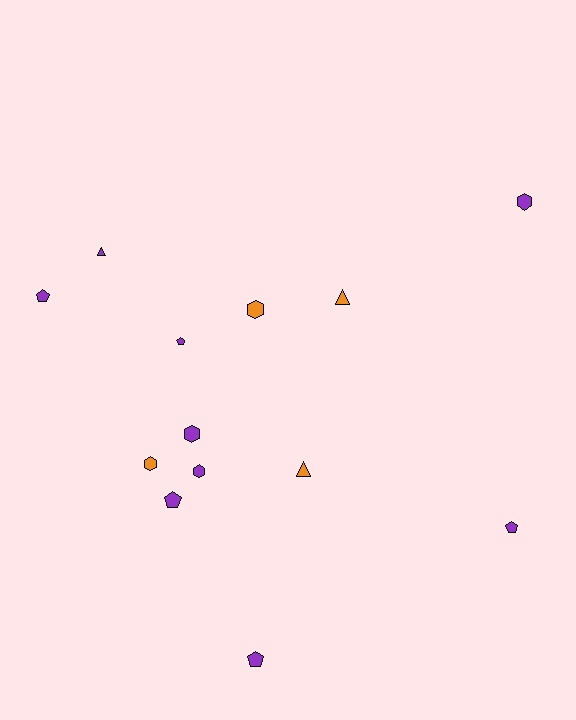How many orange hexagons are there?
There are 2 orange hexagons.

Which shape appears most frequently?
Pentagon, with 5 objects.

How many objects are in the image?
There are 13 objects.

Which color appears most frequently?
Purple, with 9 objects.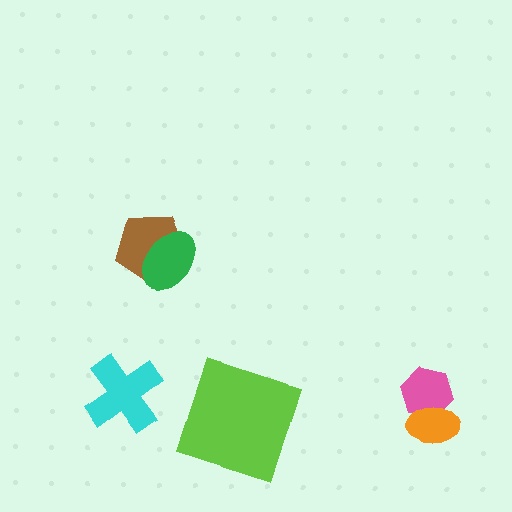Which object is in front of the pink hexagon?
The orange ellipse is in front of the pink hexagon.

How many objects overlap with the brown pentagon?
1 object overlaps with the brown pentagon.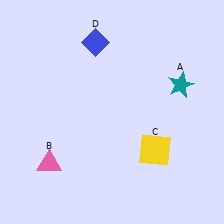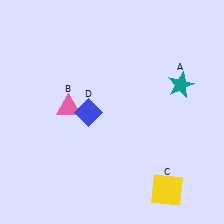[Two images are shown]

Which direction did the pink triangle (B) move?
The pink triangle (B) moved up.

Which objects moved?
The objects that moved are: the pink triangle (B), the yellow square (C), the blue diamond (D).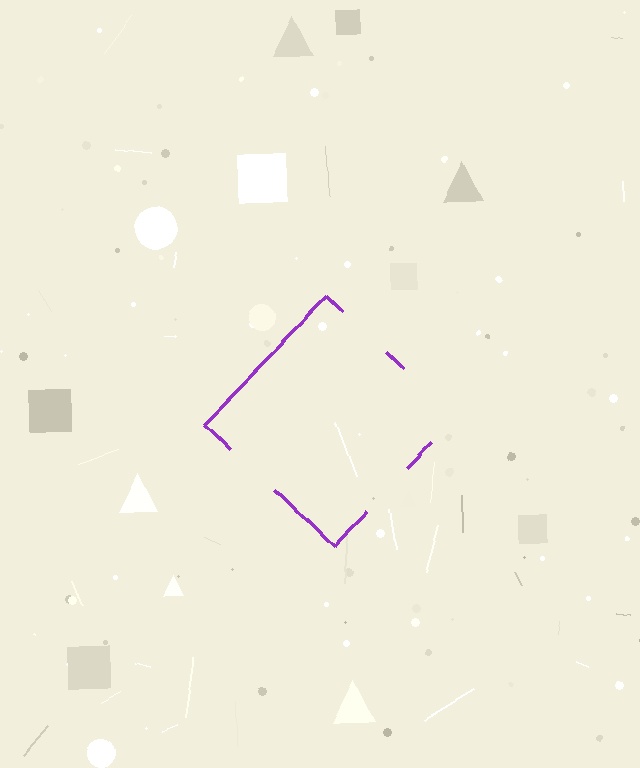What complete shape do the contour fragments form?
The contour fragments form a diamond.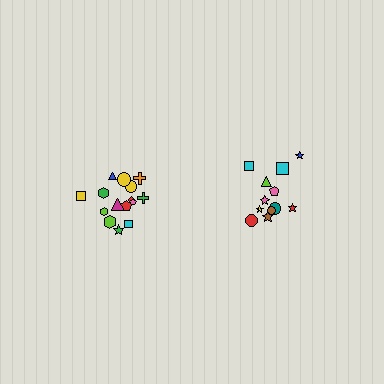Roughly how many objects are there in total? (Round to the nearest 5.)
Roughly 25 objects in total.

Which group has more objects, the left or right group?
The left group.